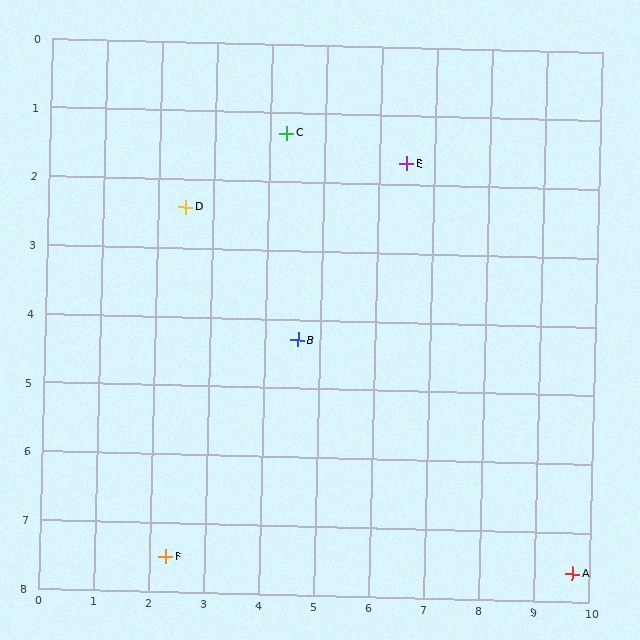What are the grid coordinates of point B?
Point B is at approximately (4.6, 4.3).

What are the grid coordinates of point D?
Point D is at approximately (2.5, 2.4).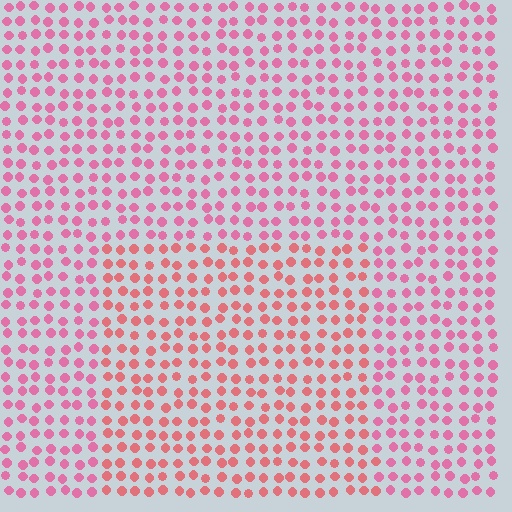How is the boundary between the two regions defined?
The boundary is defined purely by a slight shift in hue (about 25 degrees). Spacing, size, and orientation are identical on both sides.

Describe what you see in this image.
The image is filled with small pink elements in a uniform arrangement. A rectangle-shaped region is visible where the elements are tinted to a slightly different hue, forming a subtle color boundary.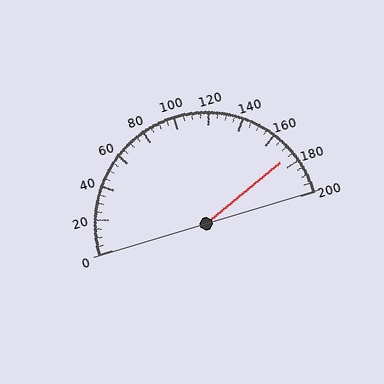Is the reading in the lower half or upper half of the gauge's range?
The reading is in the upper half of the range (0 to 200).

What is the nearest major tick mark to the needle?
The nearest major tick mark is 180.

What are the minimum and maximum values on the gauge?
The gauge ranges from 0 to 200.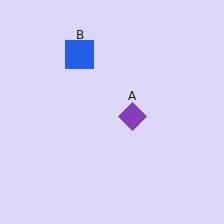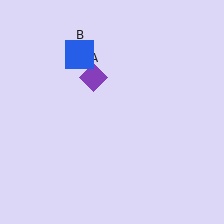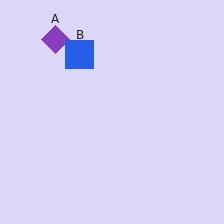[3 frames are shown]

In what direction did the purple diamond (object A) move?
The purple diamond (object A) moved up and to the left.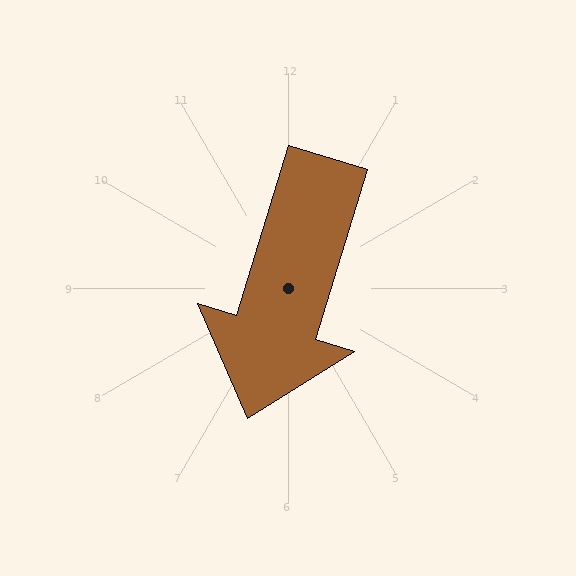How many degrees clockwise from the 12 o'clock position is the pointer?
Approximately 197 degrees.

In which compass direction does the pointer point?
South.